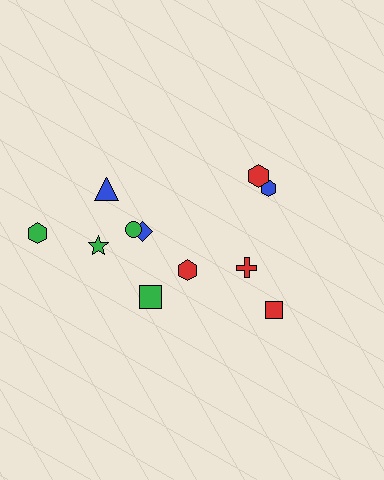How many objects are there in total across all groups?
There are 11 objects.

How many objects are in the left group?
There are 7 objects.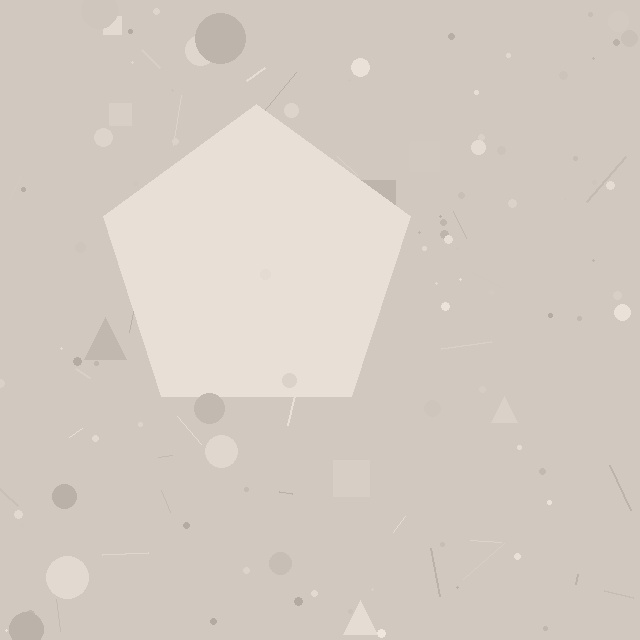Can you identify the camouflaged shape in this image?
The camouflaged shape is a pentagon.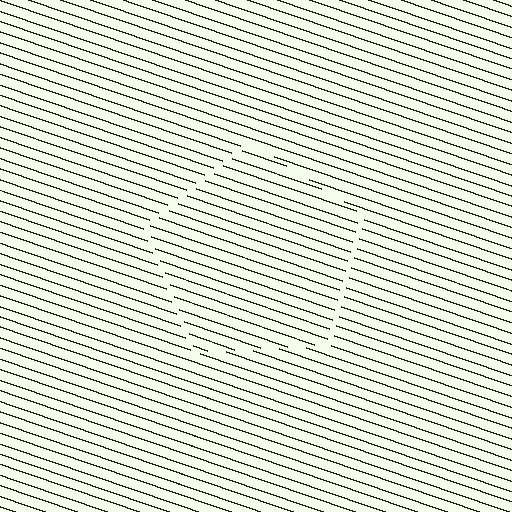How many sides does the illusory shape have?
5 sides — the line-ends trace a pentagon.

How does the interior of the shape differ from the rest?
The interior of the shape contains the same grating, shifted by half a period — the contour is defined by the phase discontinuity where line-ends from the inner and outer gratings abut.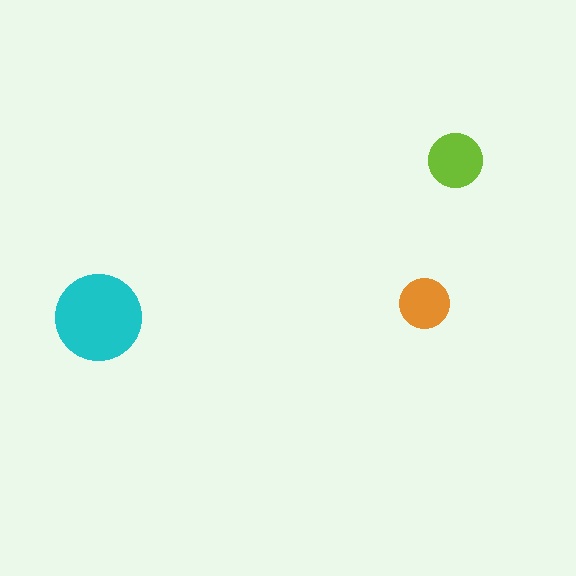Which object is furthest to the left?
The cyan circle is leftmost.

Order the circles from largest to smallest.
the cyan one, the lime one, the orange one.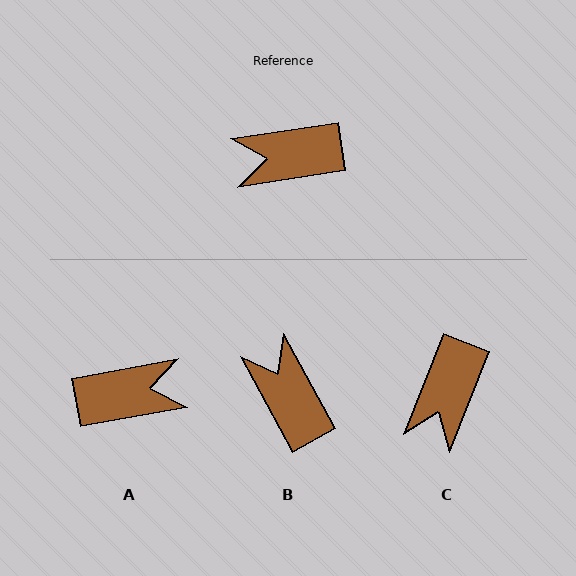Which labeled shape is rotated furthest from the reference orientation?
A, about 178 degrees away.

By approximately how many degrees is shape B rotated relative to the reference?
Approximately 70 degrees clockwise.